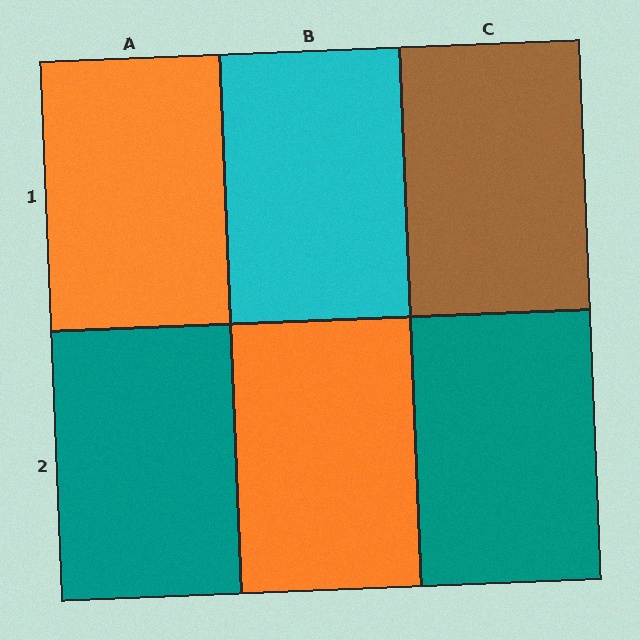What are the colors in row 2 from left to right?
Teal, orange, teal.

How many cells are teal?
2 cells are teal.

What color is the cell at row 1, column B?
Cyan.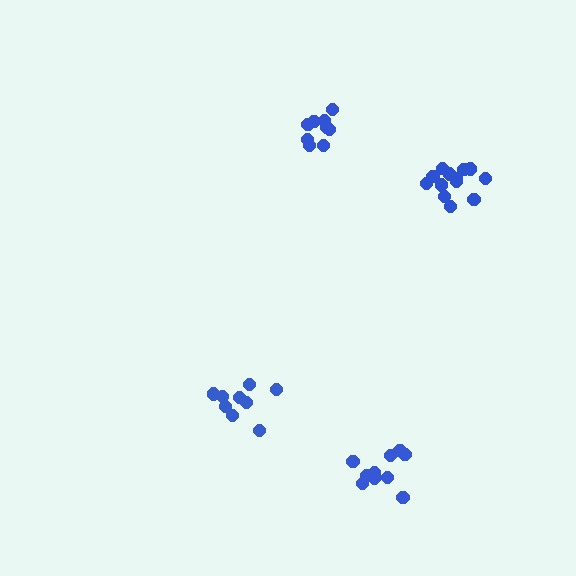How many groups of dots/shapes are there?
There are 4 groups.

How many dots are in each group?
Group 1: 13 dots, Group 2: 9 dots, Group 3: 10 dots, Group 4: 9 dots (41 total).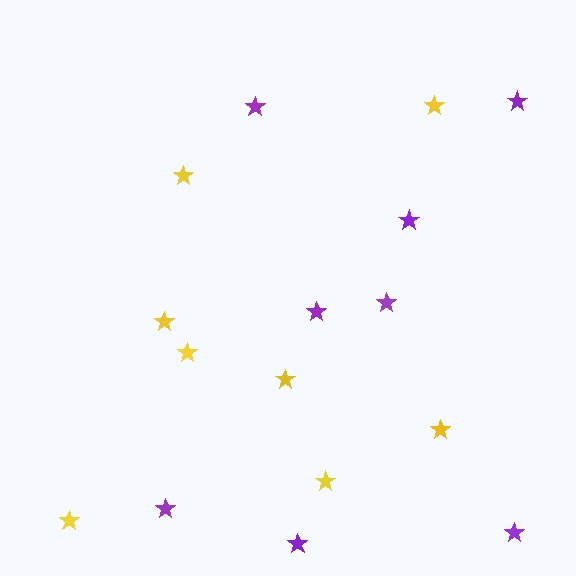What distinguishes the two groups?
There are 2 groups: one group of yellow stars (8) and one group of purple stars (8).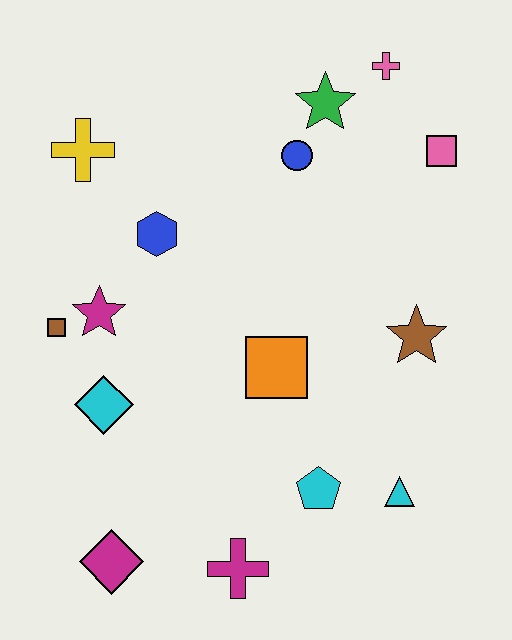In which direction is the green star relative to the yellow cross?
The green star is to the right of the yellow cross.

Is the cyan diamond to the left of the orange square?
Yes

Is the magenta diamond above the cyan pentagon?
No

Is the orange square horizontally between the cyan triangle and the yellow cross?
Yes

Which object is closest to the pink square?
The pink cross is closest to the pink square.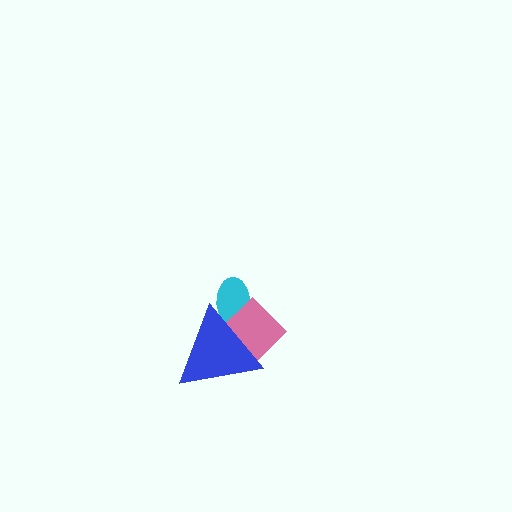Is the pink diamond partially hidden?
Yes, it is partially covered by another shape.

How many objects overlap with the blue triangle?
2 objects overlap with the blue triangle.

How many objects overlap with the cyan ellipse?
2 objects overlap with the cyan ellipse.